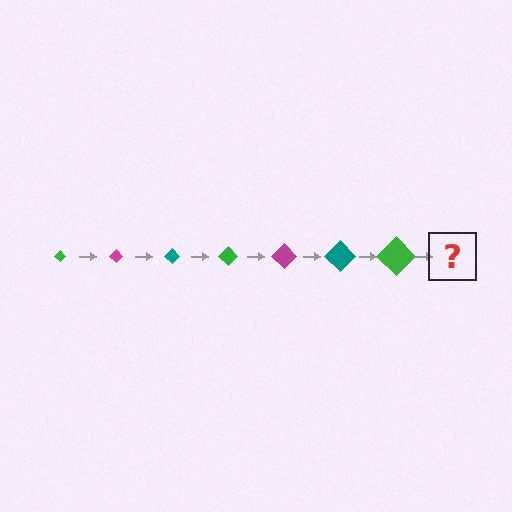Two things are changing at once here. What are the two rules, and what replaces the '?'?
The two rules are that the diamond grows larger each step and the color cycles through green, magenta, and teal. The '?' should be a magenta diamond, larger than the previous one.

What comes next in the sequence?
The next element should be a magenta diamond, larger than the previous one.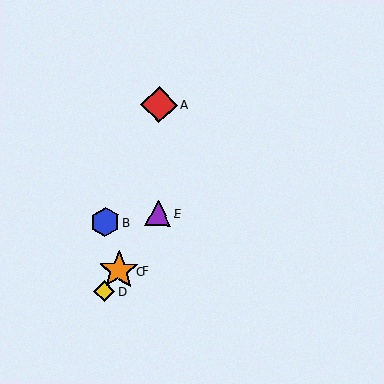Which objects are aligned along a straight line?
Objects C, D, E, F are aligned along a straight line.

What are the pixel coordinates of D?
Object D is at (104, 291).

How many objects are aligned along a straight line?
4 objects (C, D, E, F) are aligned along a straight line.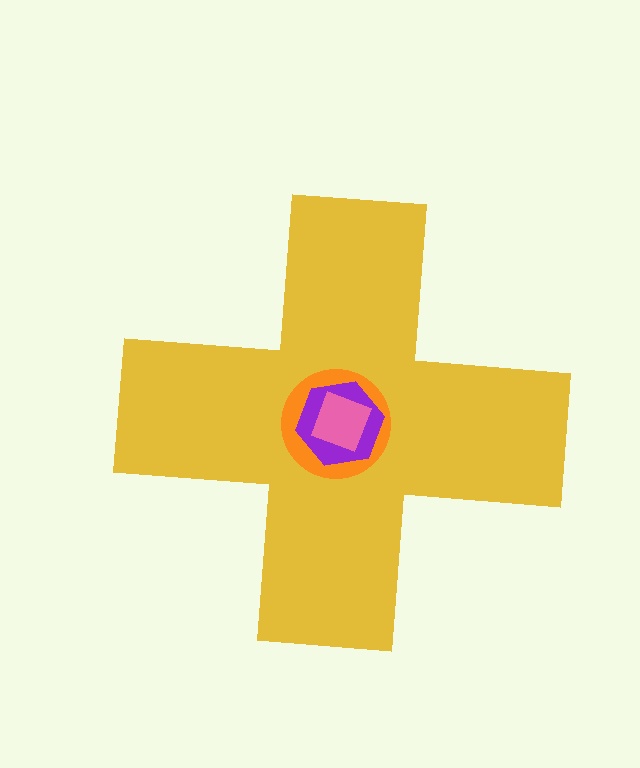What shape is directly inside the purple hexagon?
The pink square.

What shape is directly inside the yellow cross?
The orange circle.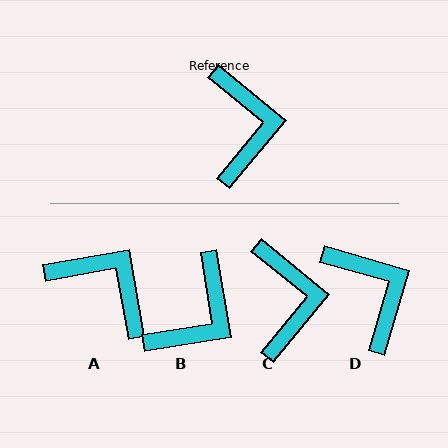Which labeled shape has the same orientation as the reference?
C.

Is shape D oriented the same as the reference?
No, it is off by about 24 degrees.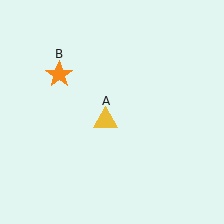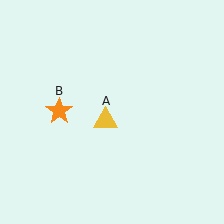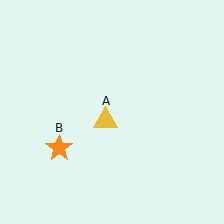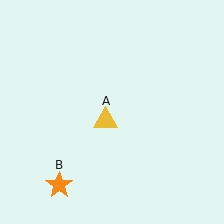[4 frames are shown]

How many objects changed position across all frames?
1 object changed position: orange star (object B).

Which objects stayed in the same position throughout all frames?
Yellow triangle (object A) remained stationary.